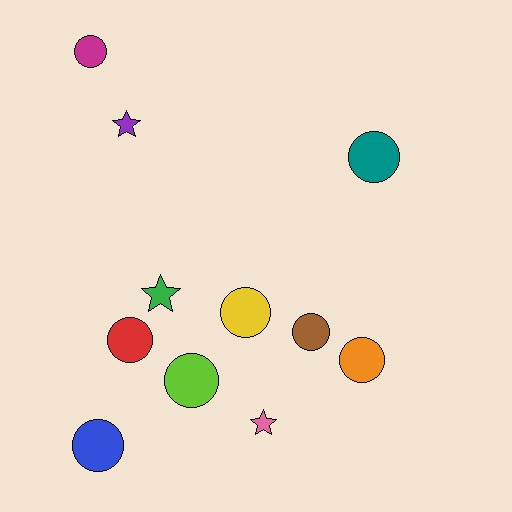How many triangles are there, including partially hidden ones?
There are no triangles.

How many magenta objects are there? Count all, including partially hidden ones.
There is 1 magenta object.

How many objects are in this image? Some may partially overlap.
There are 11 objects.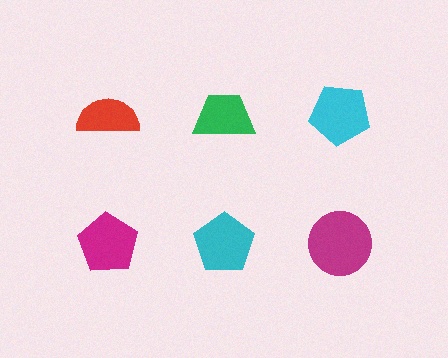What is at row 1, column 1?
A red semicircle.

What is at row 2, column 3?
A magenta circle.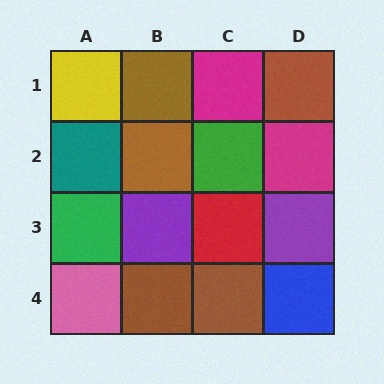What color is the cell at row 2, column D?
Magenta.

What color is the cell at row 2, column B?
Brown.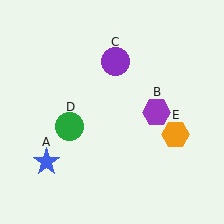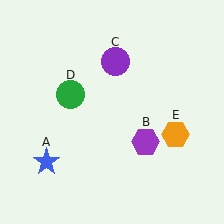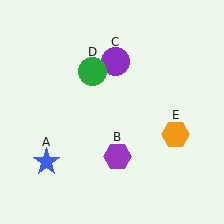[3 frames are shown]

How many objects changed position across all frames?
2 objects changed position: purple hexagon (object B), green circle (object D).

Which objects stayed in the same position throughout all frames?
Blue star (object A) and purple circle (object C) and orange hexagon (object E) remained stationary.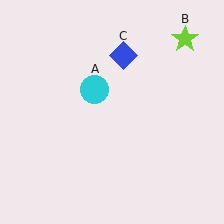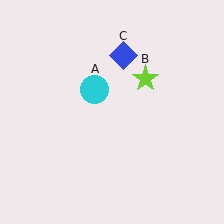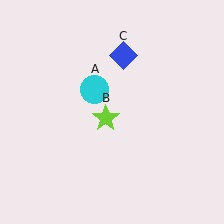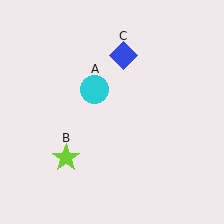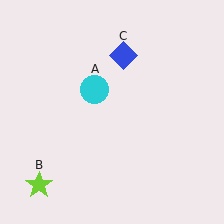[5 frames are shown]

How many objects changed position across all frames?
1 object changed position: lime star (object B).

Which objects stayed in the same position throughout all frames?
Cyan circle (object A) and blue diamond (object C) remained stationary.